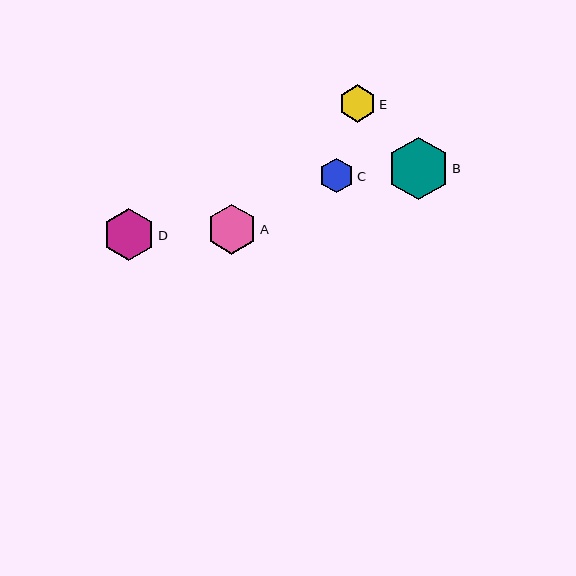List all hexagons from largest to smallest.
From largest to smallest: B, D, A, E, C.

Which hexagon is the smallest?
Hexagon C is the smallest with a size of approximately 35 pixels.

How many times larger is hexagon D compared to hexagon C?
Hexagon D is approximately 1.5 times the size of hexagon C.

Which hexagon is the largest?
Hexagon B is the largest with a size of approximately 62 pixels.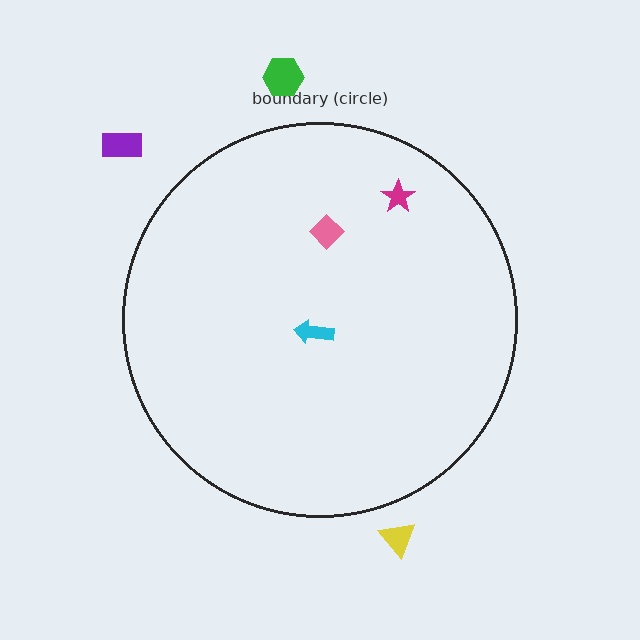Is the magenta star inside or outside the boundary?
Inside.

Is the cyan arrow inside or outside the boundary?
Inside.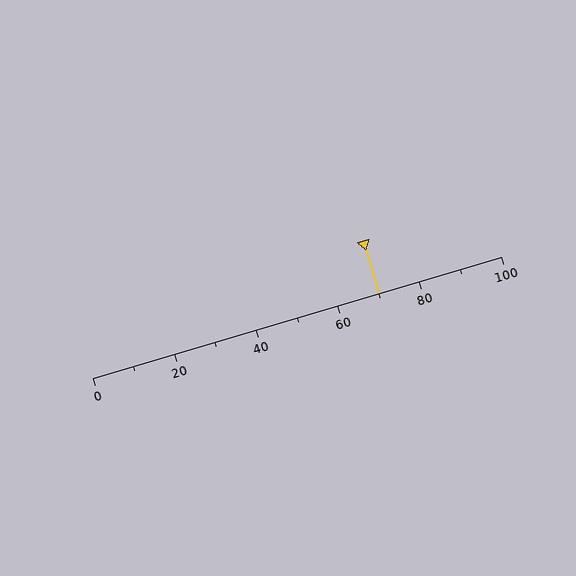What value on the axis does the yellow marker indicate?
The marker indicates approximately 70.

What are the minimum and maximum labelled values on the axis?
The axis runs from 0 to 100.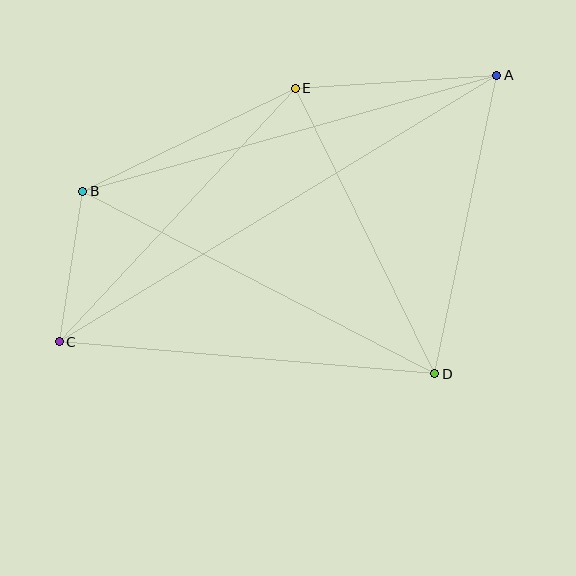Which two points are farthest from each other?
Points A and C are farthest from each other.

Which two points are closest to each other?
Points B and C are closest to each other.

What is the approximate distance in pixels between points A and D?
The distance between A and D is approximately 305 pixels.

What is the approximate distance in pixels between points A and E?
The distance between A and E is approximately 202 pixels.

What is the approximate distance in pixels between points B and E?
The distance between B and E is approximately 236 pixels.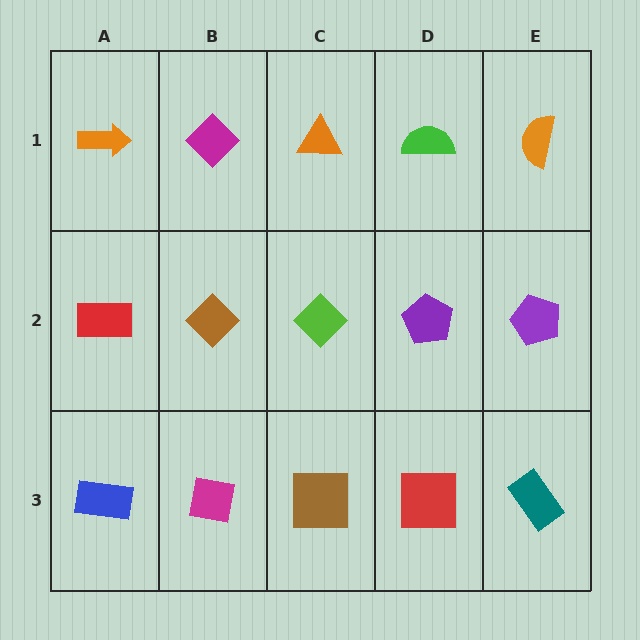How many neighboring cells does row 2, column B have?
4.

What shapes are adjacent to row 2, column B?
A magenta diamond (row 1, column B), a magenta square (row 3, column B), a red rectangle (row 2, column A), a lime diamond (row 2, column C).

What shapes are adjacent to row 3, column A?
A red rectangle (row 2, column A), a magenta square (row 3, column B).